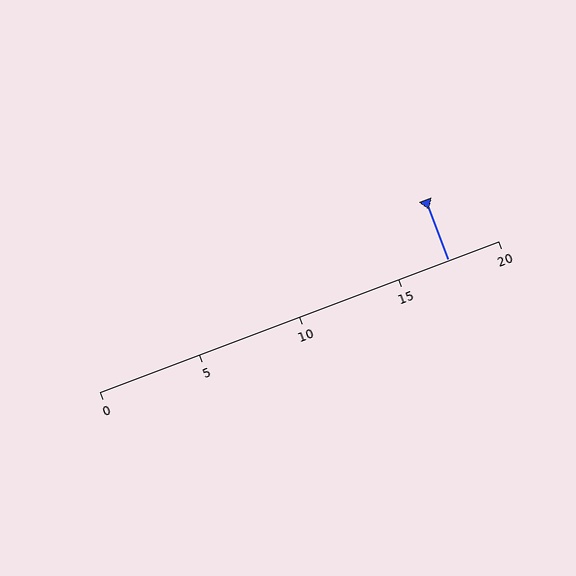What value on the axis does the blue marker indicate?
The marker indicates approximately 17.5.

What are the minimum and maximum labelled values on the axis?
The axis runs from 0 to 20.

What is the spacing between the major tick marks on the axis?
The major ticks are spaced 5 apart.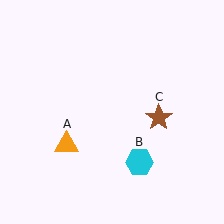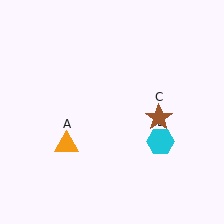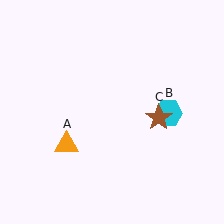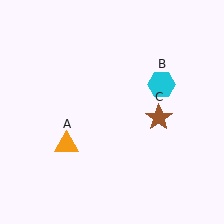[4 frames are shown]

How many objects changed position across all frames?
1 object changed position: cyan hexagon (object B).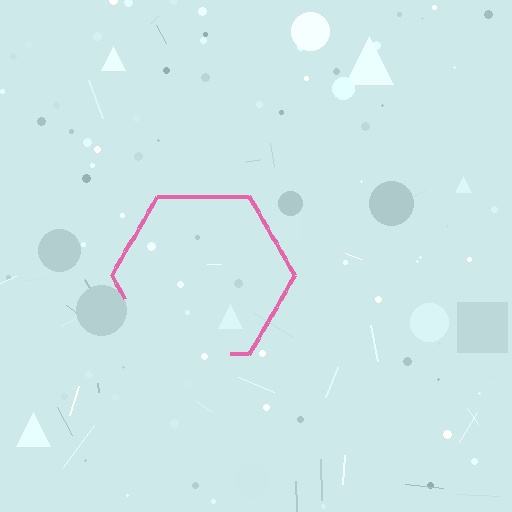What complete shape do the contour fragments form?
The contour fragments form a hexagon.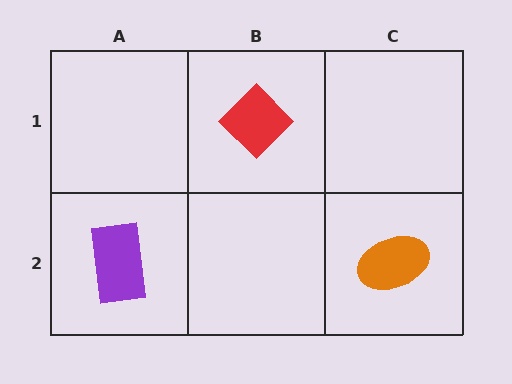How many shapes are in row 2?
2 shapes.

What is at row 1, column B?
A red diamond.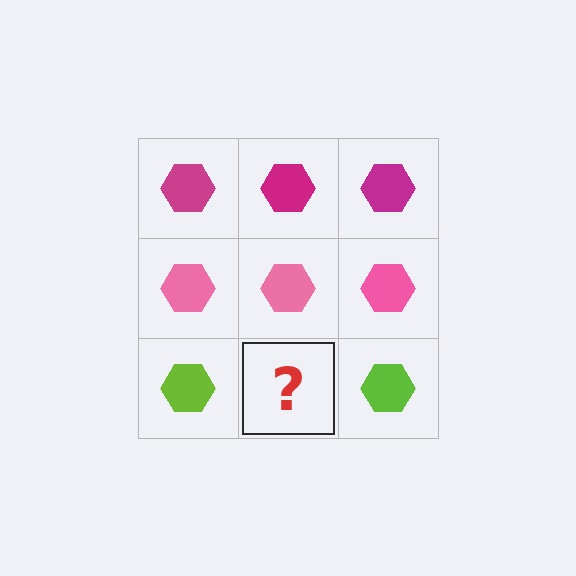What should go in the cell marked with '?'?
The missing cell should contain a lime hexagon.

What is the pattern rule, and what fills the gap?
The rule is that each row has a consistent color. The gap should be filled with a lime hexagon.